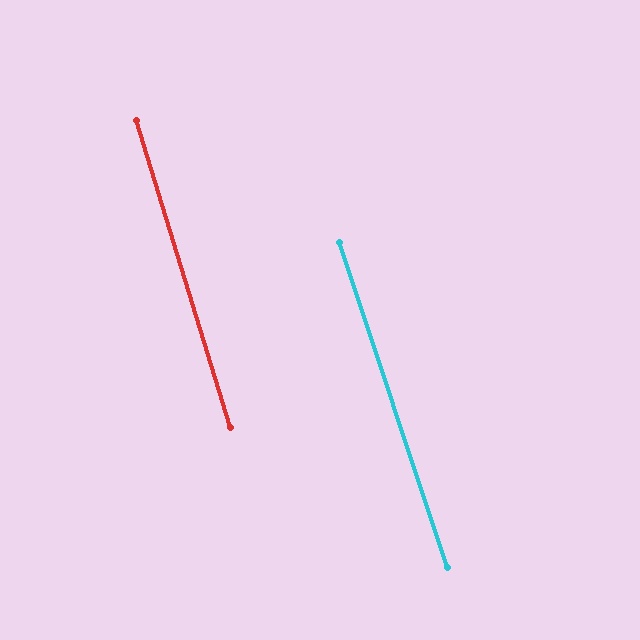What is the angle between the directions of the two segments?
Approximately 1 degree.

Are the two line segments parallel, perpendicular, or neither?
Parallel — their directions differ by only 1.4°.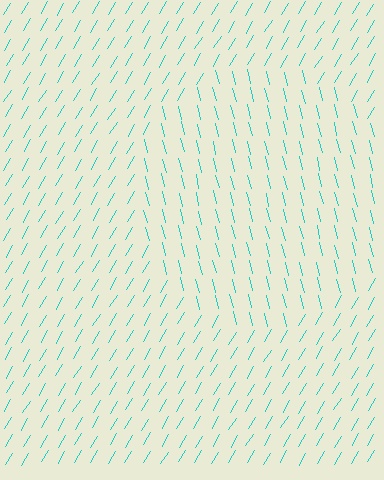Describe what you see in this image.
The image is filled with small cyan line segments. A circle region in the image has lines oriented differently from the surrounding lines, creating a visible texture boundary.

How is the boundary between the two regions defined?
The boundary is defined purely by a change in line orientation (approximately 45 degrees difference). All lines are the same color and thickness.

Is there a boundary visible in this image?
Yes, there is a texture boundary formed by a change in line orientation.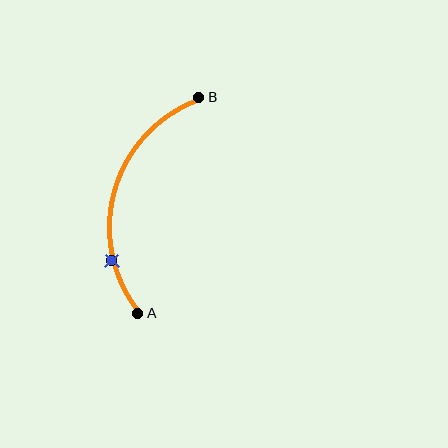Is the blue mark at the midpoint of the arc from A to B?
No. The blue mark lies on the arc but is closer to endpoint A. The arc midpoint would be at the point on the curve equidistant along the arc from both A and B.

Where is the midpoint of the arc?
The arc midpoint is the point on the curve farthest from the straight line joining A and B. It sits to the left of that line.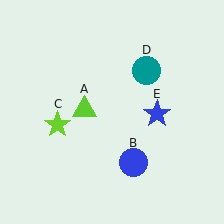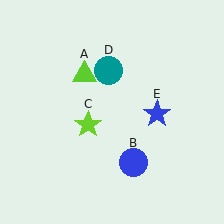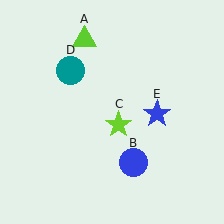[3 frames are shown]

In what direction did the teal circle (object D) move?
The teal circle (object D) moved left.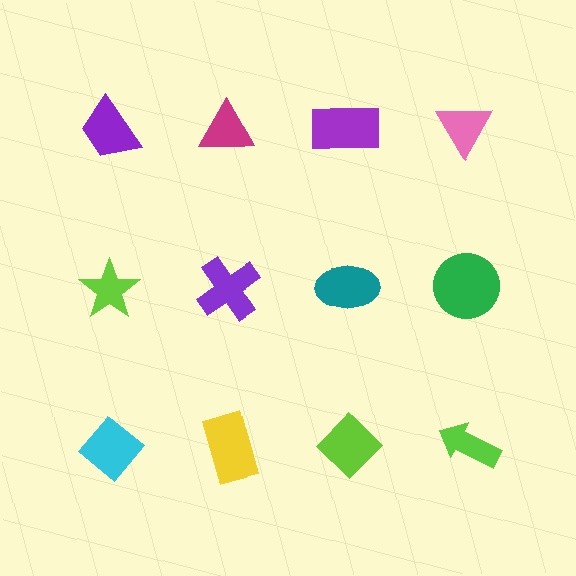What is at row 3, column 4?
A lime arrow.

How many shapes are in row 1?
4 shapes.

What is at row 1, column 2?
A magenta triangle.